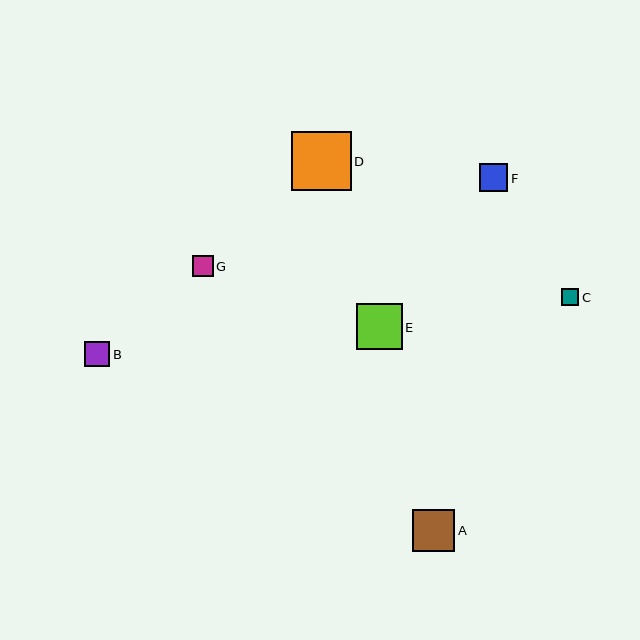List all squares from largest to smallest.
From largest to smallest: D, E, A, F, B, G, C.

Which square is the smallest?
Square C is the smallest with a size of approximately 17 pixels.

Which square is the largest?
Square D is the largest with a size of approximately 59 pixels.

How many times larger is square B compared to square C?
Square B is approximately 1.5 times the size of square C.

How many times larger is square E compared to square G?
Square E is approximately 2.2 times the size of square G.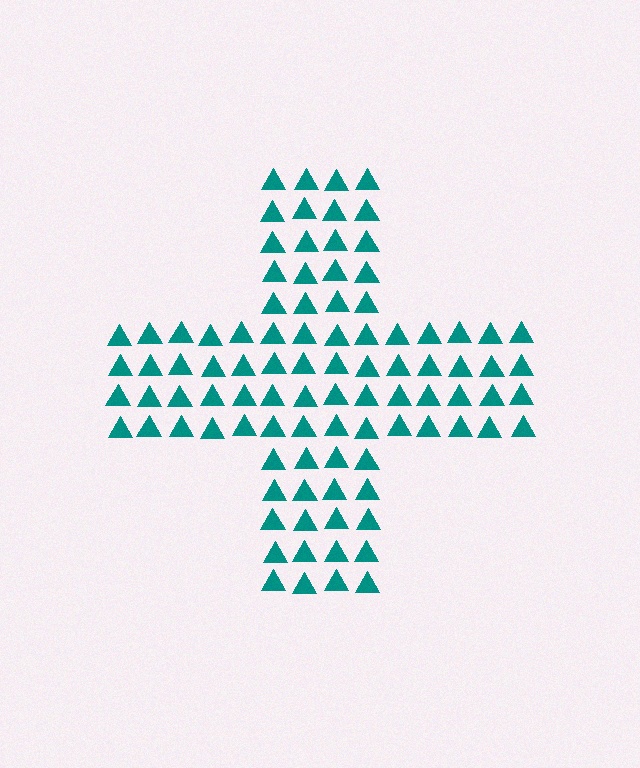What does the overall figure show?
The overall figure shows a cross.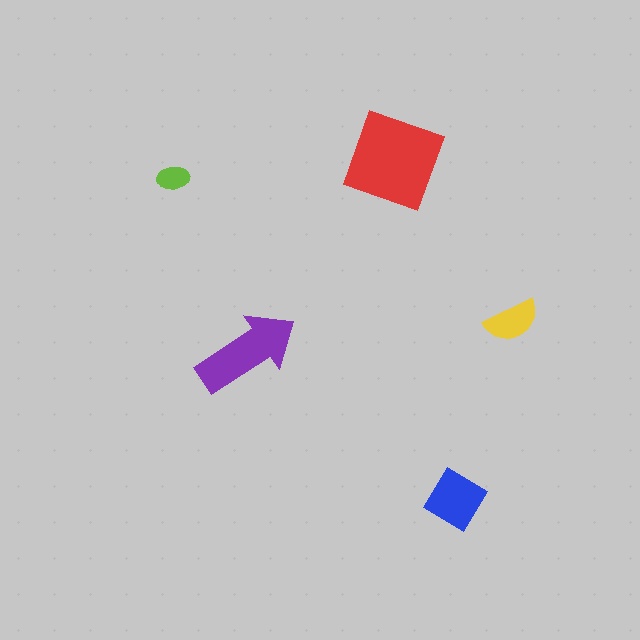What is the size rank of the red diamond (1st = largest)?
1st.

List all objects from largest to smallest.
The red diamond, the purple arrow, the blue diamond, the yellow semicircle, the lime ellipse.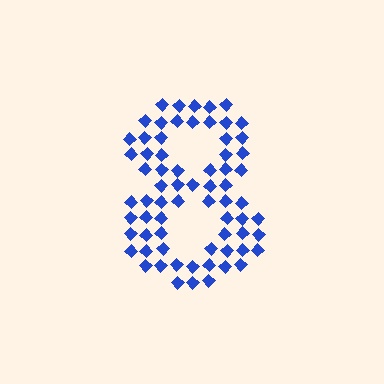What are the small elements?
The small elements are diamonds.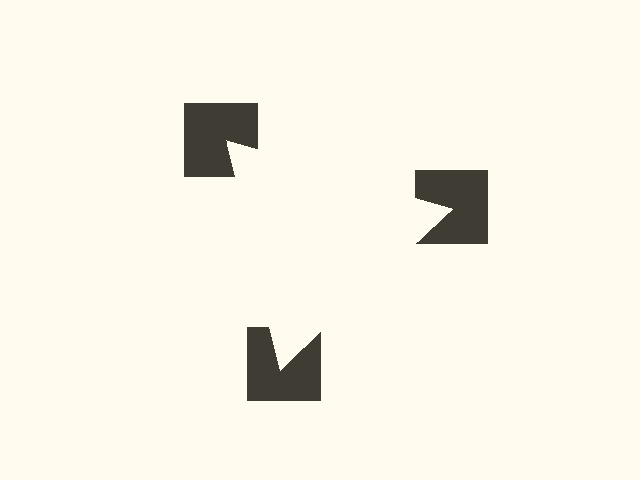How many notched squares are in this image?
There are 3 — one at each vertex of the illusory triangle.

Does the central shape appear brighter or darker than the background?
It typically appears slightly brighter than the background, even though no actual brightness change is drawn.